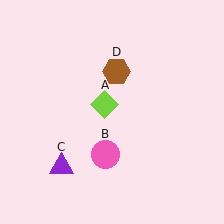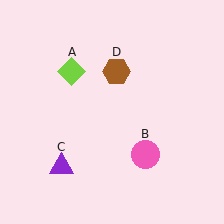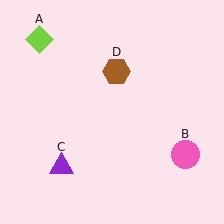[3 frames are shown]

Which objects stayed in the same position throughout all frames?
Purple triangle (object C) and brown hexagon (object D) remained stationary.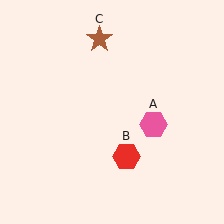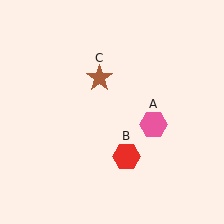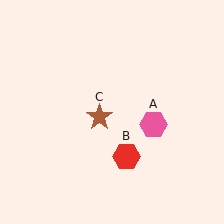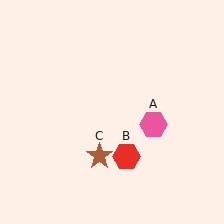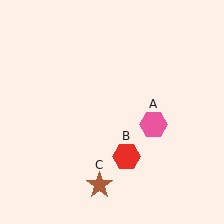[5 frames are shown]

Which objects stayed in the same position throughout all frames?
Pink hexagon (object A) and red hexagon (object B) remained stationary.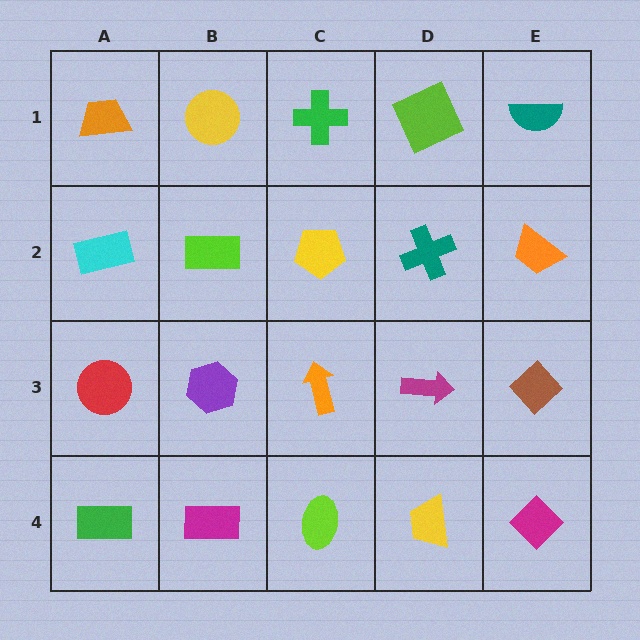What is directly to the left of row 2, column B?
A cyan rectangle.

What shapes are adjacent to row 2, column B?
A yellow circle (row 1, column B), a purple hexagon (row 3, column B), a cyan rectangle (row 2, column A), a yellow pentagon (row 2, column C).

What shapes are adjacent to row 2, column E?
A teal semicircle (row 1, column E), a brown diamond (row 3, column E), a teal cross (row 2, column D).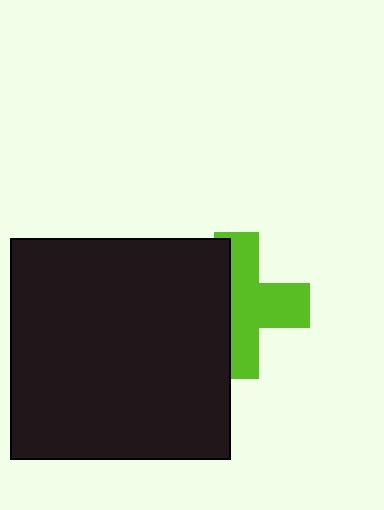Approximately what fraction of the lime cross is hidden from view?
Roughly 42% of the lime cross is hidden behind the black square.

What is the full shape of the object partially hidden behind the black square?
The partially hidden object is a lime cross.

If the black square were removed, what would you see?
You would see the complete lime cross.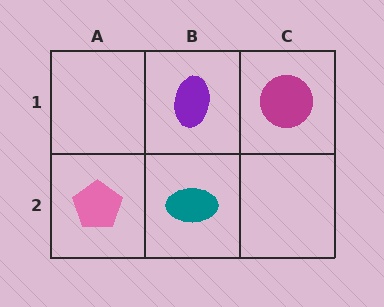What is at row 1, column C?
A magenta circle.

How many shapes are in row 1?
2 shapes.